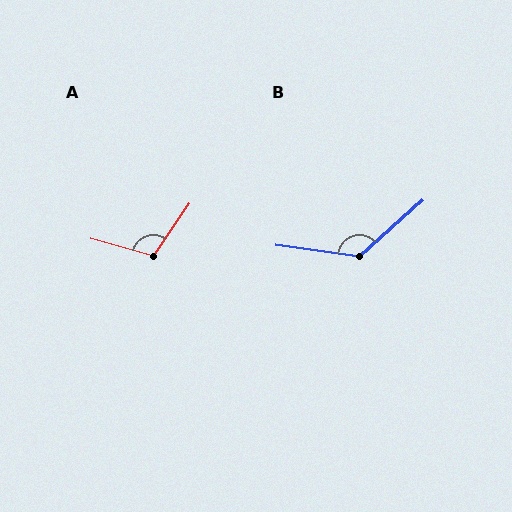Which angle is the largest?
B, at approximately 131 degrees.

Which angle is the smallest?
A, at approximately 108 degrees.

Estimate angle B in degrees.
Approximately 131 degrees.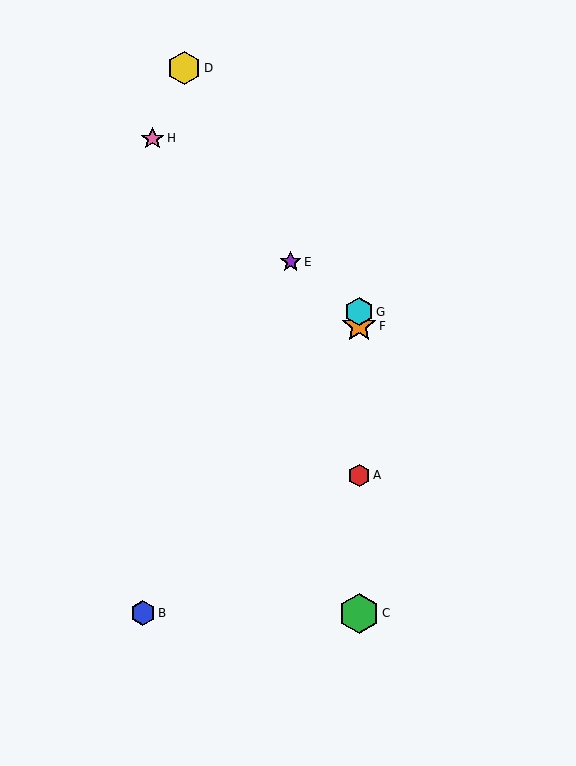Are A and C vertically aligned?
Yes, both are at x≈359.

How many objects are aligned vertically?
4 objects (A, C, F, G) are aligned vertically.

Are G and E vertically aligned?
No, G is at x≈359 and E is at x≈291.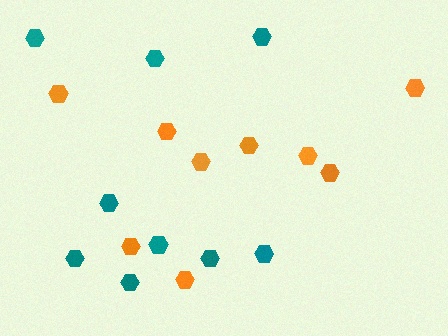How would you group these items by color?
There are 2 groups: one group of orange hexagons (9) and one group of teal hexagons (9).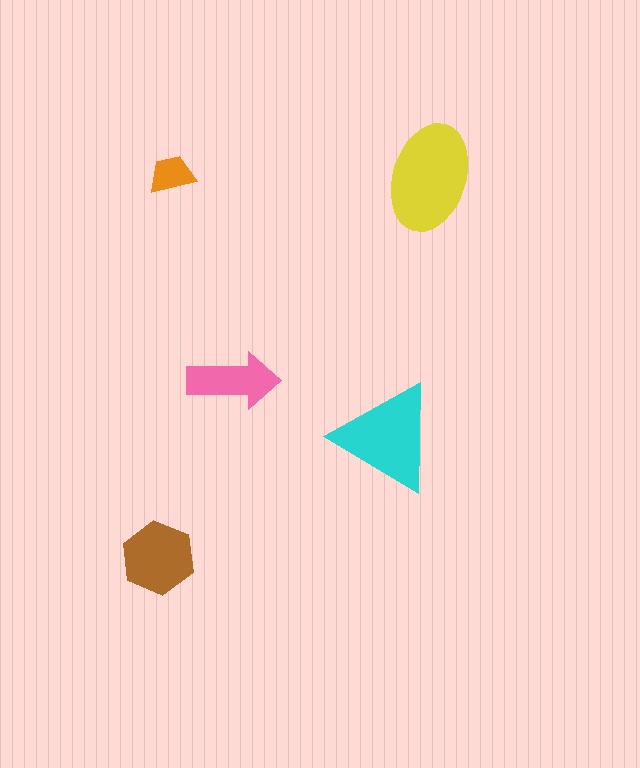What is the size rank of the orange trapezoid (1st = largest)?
5th.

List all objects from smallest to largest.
The orange trapezoid, the pink arrow, the brown hexagon, the cyan triangle, the yellow ellipse.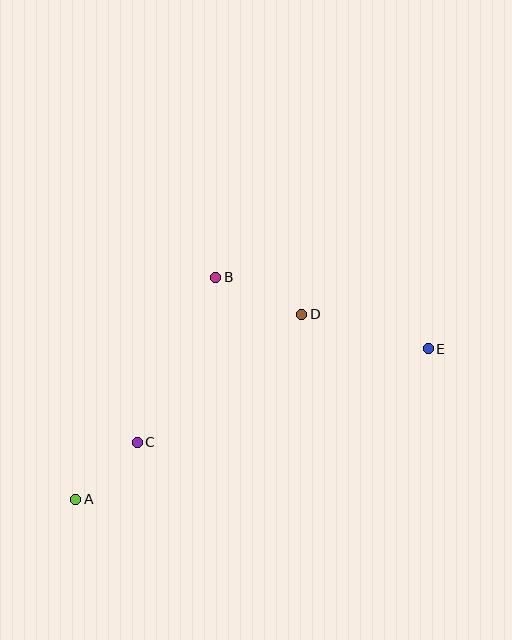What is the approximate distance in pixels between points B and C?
The distance between B and C is approximately 183 pixels.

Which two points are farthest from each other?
Points A and E are farthest from each other.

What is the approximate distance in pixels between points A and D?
The distance between A and D is approximately 293 pixels.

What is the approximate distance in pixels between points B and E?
The distance between B and E is approximately 224 pixels.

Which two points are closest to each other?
Points A and C are closest to each other.